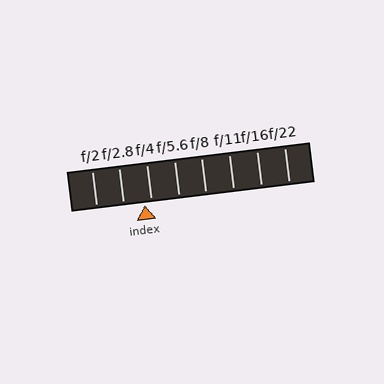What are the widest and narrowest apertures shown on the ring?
The widest aperture shown is f/2 and the narrowest is f/22.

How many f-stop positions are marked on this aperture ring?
There are 8 f-stop positions marked.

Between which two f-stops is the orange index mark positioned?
The index mark is between f/2.8 and f/4.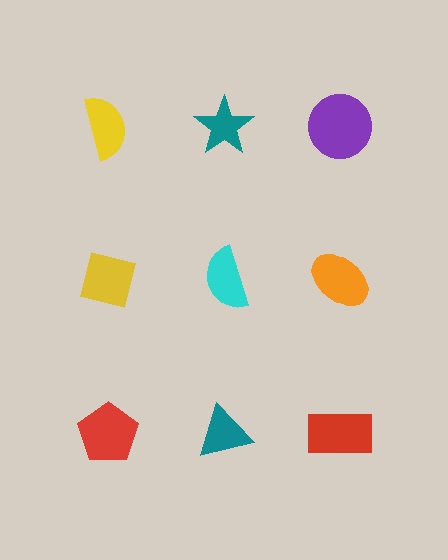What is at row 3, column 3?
A red rectangle.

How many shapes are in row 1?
3 shapes.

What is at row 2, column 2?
A cyan semicircle.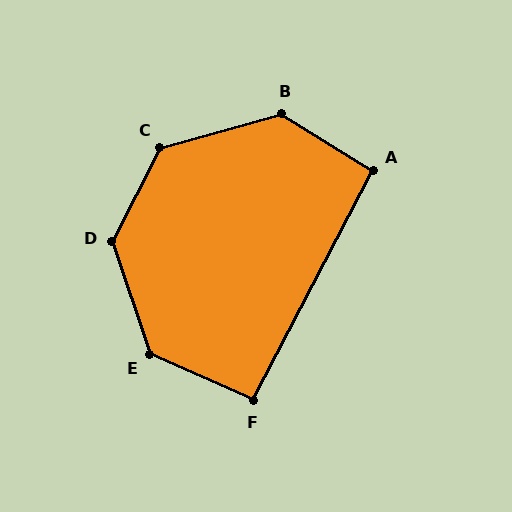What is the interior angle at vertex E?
Approximately 133 degrees (obtuse).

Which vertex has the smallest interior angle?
F, at approximately 93 degrees.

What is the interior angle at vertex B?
Approximately 132 degrees (obtuse).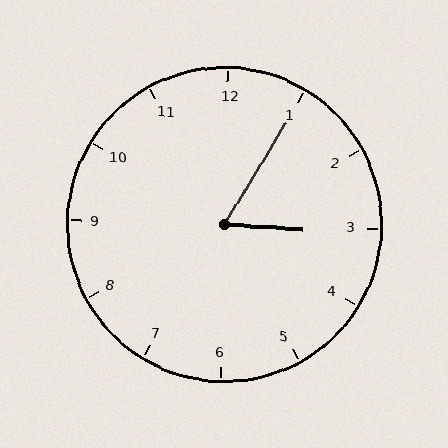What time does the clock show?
3:05.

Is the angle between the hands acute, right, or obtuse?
It is acute.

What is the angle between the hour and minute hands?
Approximately 62 degrees.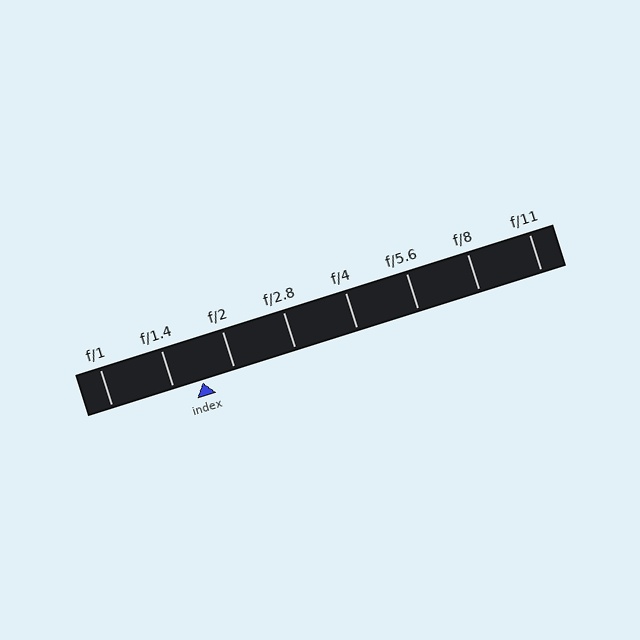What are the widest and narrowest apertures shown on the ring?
The widest aperture shown is f/1 and the narrowest is f/11.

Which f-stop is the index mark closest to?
The index mark is closest to f/1.4.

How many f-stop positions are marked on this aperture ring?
There are 8 f-stop positions marked.